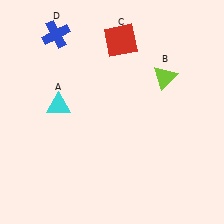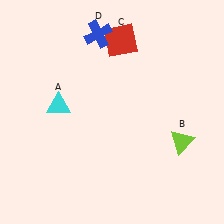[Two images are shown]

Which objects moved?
The objects that moved are: the lime triangle (B), the blue cross (D).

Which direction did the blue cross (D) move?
The blue cross (D) moved right.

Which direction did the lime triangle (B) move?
The lime triangle (B) moved down.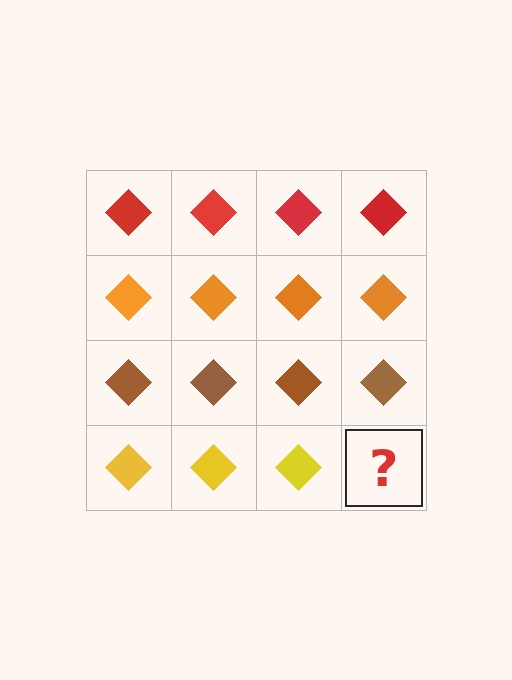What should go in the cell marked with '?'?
The missing cell should contain a yellow diamond.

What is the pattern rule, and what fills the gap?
The rule is that each row has a consistent color. The gap should be filled with a yellow diamond.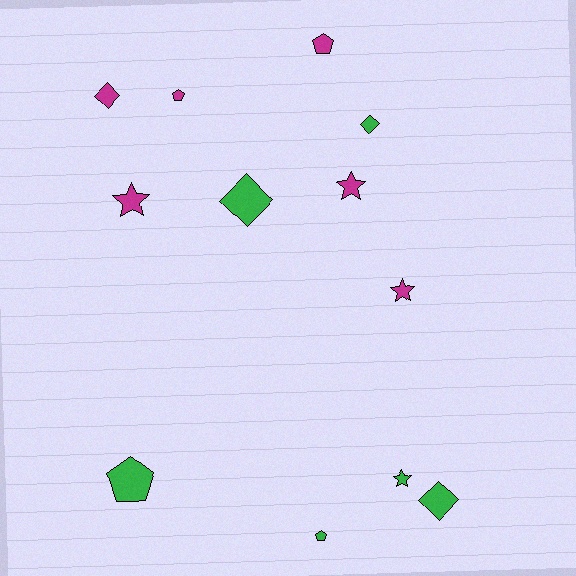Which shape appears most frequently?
Star, with 4 objects.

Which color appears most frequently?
Green, with 6 objects.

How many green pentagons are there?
There are 2 green pentagons.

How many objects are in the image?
There are 12 objects.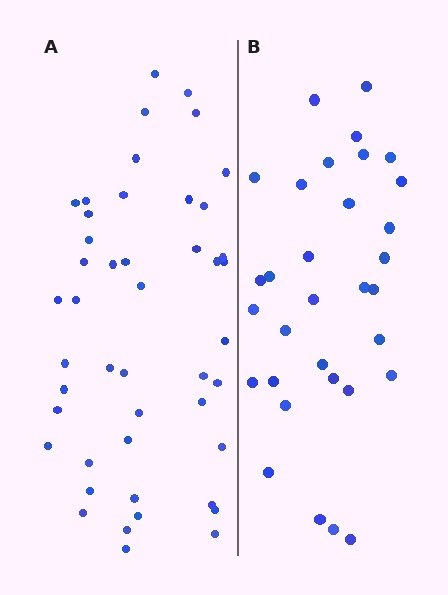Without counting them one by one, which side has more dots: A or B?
Region A (the left region) has more dots.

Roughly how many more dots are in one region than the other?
Region A has approximately 15 more dots than region B.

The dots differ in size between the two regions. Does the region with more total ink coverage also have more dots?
No. Region B has more total ink coverage because its dots are larger, but region A actually contains more individual dots. Total area can be misleading — the number of items is what matters here.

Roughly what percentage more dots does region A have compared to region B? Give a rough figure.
About 45% more.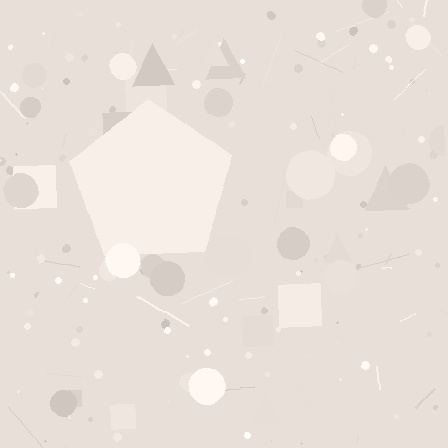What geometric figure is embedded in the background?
A pentagon is embedded in the background.